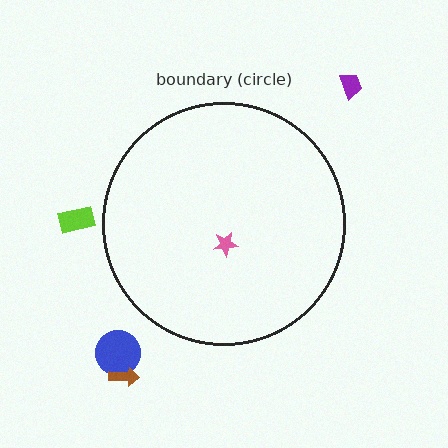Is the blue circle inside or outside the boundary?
Outside.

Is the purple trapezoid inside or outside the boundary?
Outside.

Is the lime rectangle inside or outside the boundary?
Outside.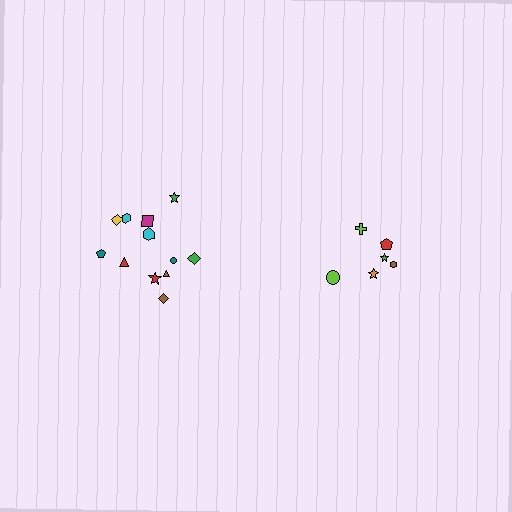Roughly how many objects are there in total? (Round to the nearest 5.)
Roughly 20 objects in total.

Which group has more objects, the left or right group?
The left group.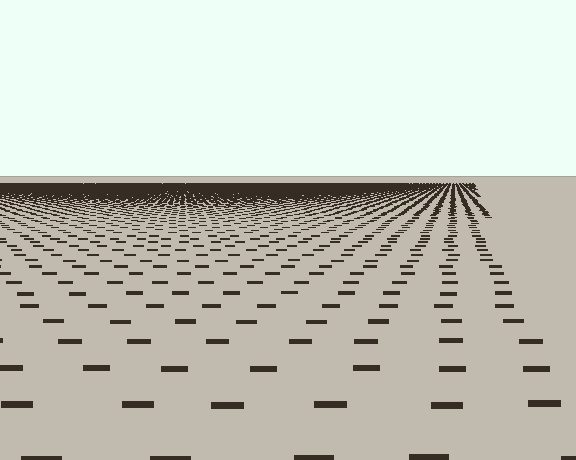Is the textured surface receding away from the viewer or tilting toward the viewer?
The surface is receding away from the viewer. Texture elements get smaller and denser toward the top.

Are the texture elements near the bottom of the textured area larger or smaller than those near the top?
Larger. Near the bottom, elements are closer to the viewer and appear at a bigger on-screen size.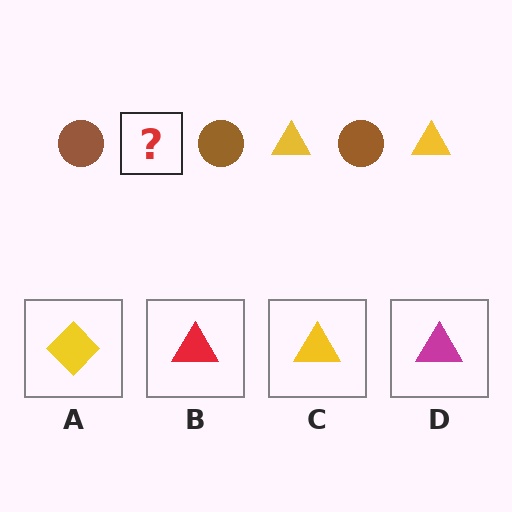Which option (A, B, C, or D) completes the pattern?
C.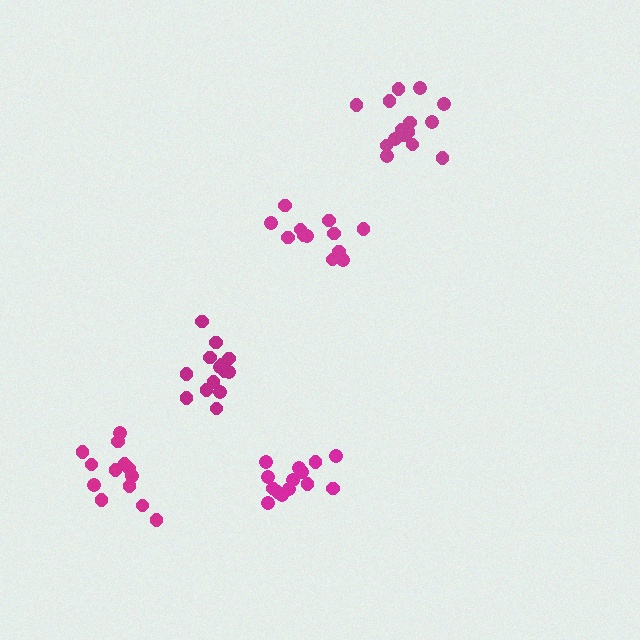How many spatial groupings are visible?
There are 5 spatial groupings.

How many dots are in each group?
Group 1: 14 dots, Group 2: 12 dots, Group 3: 16 dots, Group 4: 14 dots, Group 5: 13 dots (69 total).